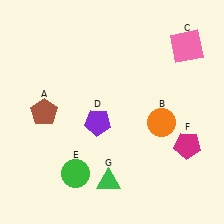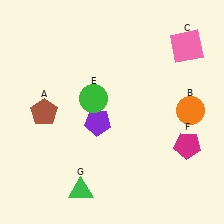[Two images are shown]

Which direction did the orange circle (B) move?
The orange circle (B) moved right.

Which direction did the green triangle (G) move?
The green triangle (G) moved left.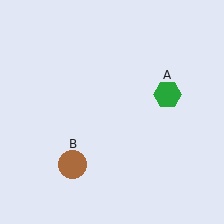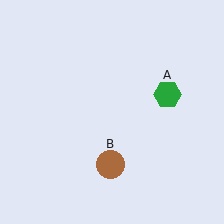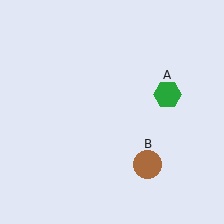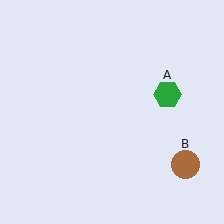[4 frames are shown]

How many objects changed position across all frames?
1 object changed position: brown circle (object B).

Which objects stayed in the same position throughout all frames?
Green hexagon (object A) remained stationary.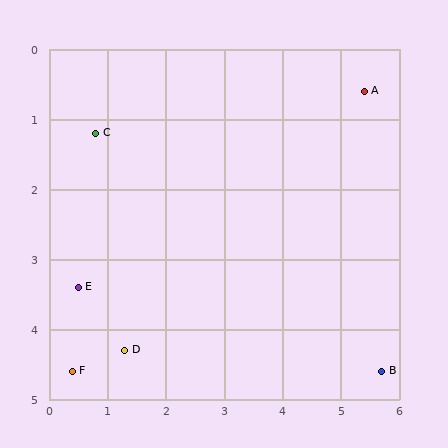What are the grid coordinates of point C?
Point C is at approximately (0.8, 1.2).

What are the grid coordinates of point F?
Point F is at approximately (0.4, 4.6).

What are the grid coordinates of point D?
Point D is at approximately (1.3, 4.3).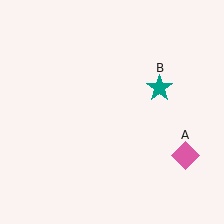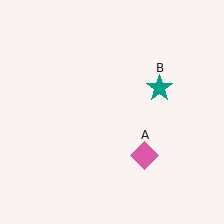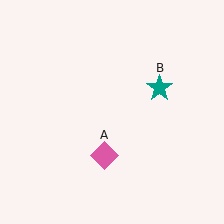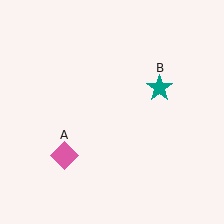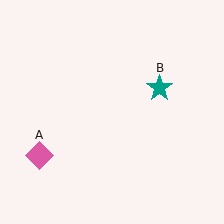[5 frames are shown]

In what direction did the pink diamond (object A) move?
The pink diamond (object A) moved left.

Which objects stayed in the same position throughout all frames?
Teal star (object B) remained stationary.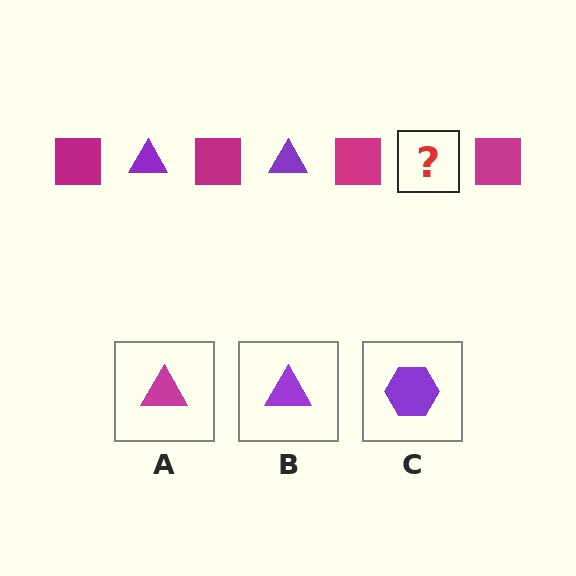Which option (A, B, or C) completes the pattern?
B.